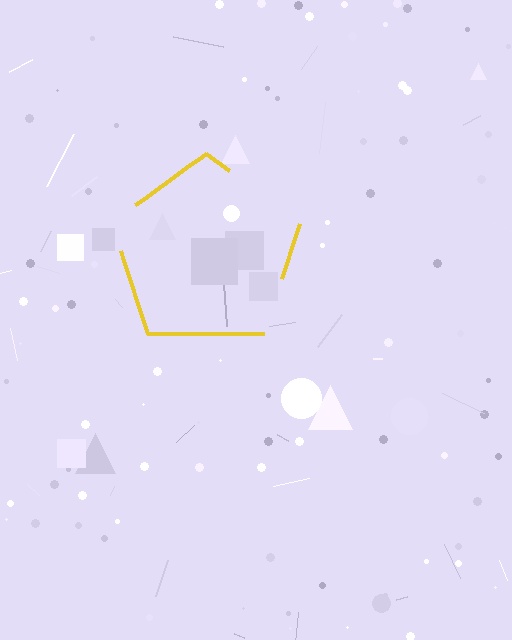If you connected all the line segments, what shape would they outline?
They would outline a pentagon.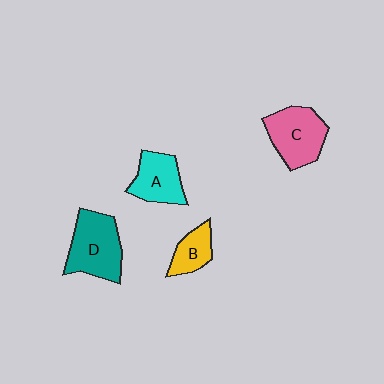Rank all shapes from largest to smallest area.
From largest to smallest: D (teal), C (pink), A (cyan), B (yellow).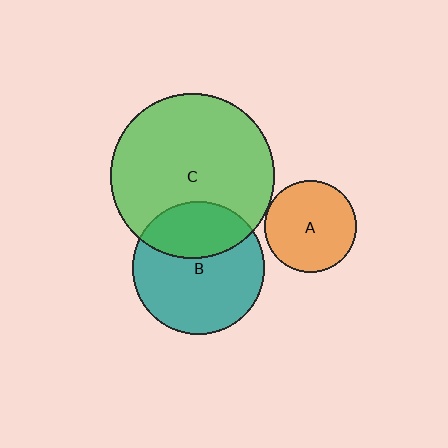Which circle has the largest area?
Circle C (green).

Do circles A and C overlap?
Yes.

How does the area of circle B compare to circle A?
Approximately 2.1 times.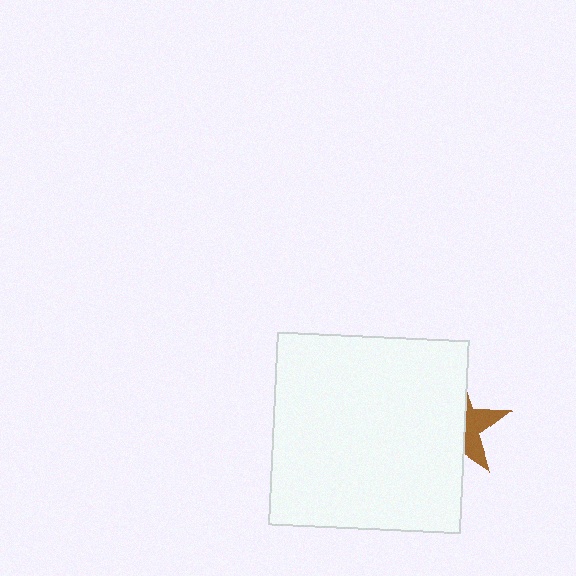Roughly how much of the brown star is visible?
A small part of it is visible (roughly 37%).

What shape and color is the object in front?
The object in front is a white rectangle.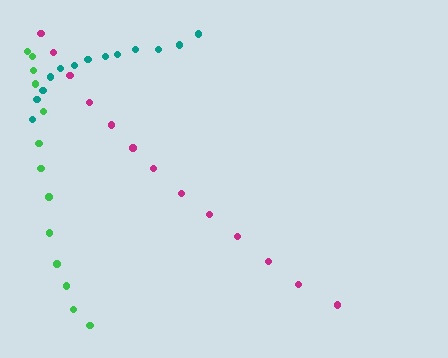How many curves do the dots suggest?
There are 3 distinct paths.